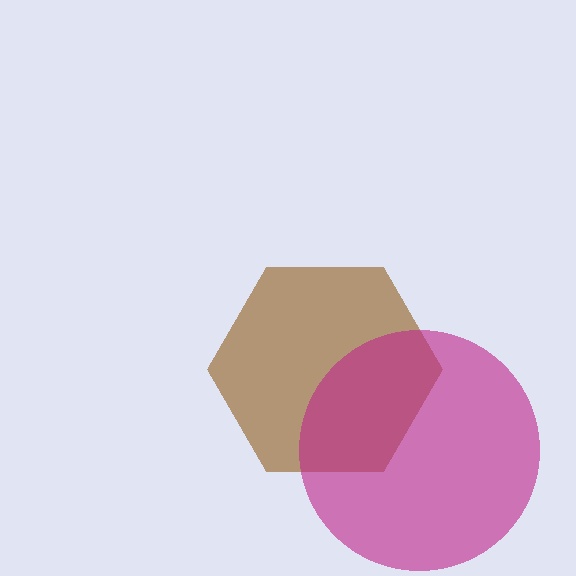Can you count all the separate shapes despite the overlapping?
Yes, there are 2 separate shapes.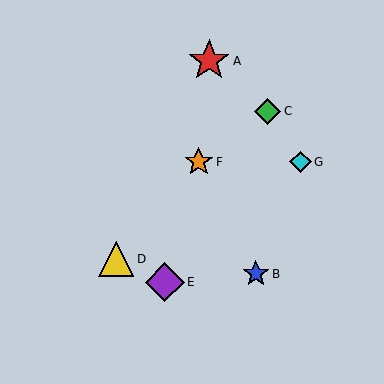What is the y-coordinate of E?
Object E is at y≈282.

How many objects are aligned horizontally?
2 objects (F, G) are aligned horizontally.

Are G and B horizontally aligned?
No, G is at y≈162 and B is at y≈274.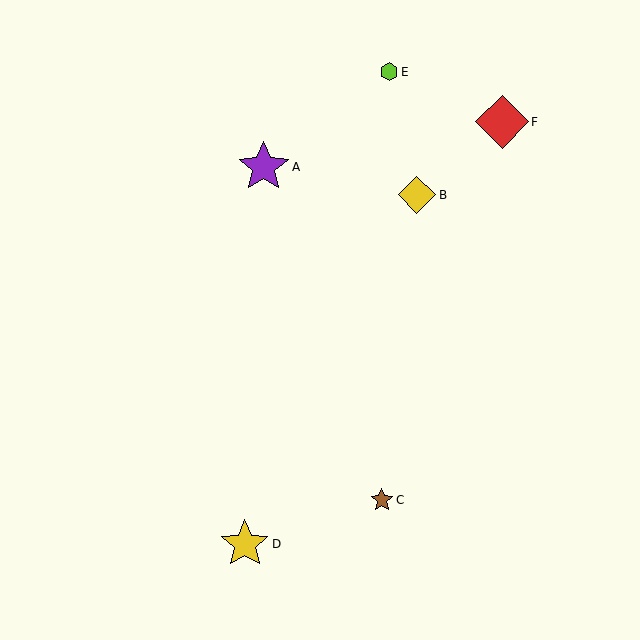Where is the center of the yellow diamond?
The center of the yellow diamond is at (417, 195).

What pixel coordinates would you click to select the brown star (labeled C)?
Click at (382, 500) to select the brown star C.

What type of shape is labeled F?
Shape F is a red diamond.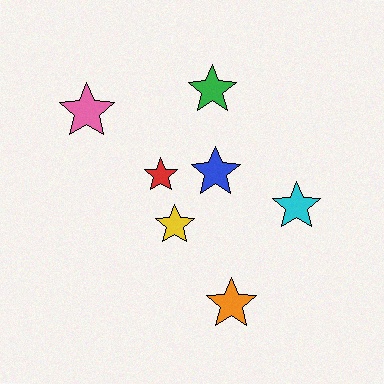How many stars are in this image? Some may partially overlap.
There are 7 stars.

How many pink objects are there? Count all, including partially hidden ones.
There is 1 pink object.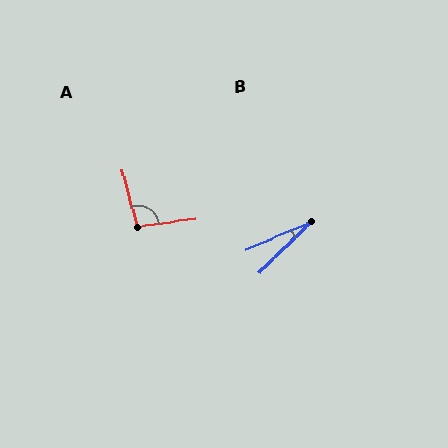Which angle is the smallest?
B, at approximately 21 degrees.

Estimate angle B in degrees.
Approximately 21 degrees.